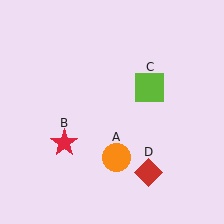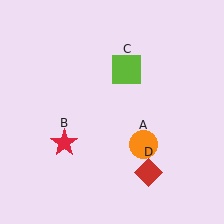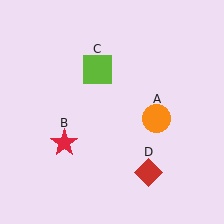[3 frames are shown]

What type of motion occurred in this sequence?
The orange circle (object A), lime square (object C) rotated counterclockwise around the center of the scene.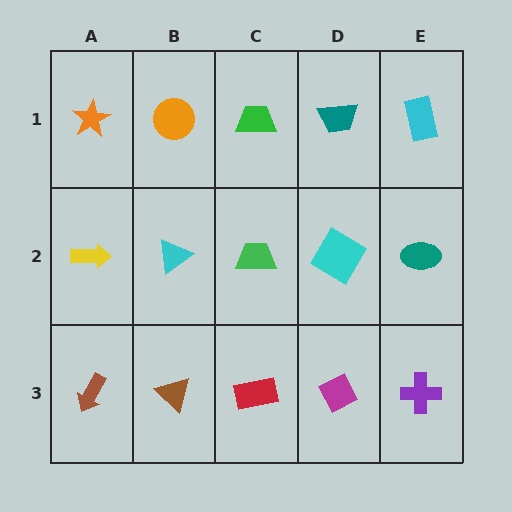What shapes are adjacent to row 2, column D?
A teal trapezoid (row 1, column D), a magenta diamond (row 3, column D), a green trapezoid (row 2, column C), a teal ellipse (row 2, column E).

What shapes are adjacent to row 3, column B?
A cyan triangle (row 2, column B), a brown arrow (row 3, column A), a red rectangle (row 3, column C).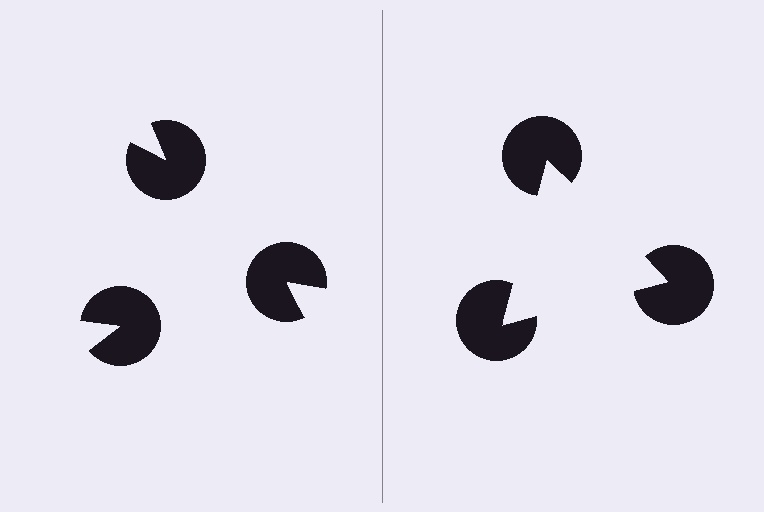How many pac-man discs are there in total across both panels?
6 — 3 on each side.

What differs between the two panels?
The pac-man discs are positioned identically on both sides; only the wedge orientations differ. On the right they align to a triangle; on the left they are misaligned.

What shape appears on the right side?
An illusory triangle.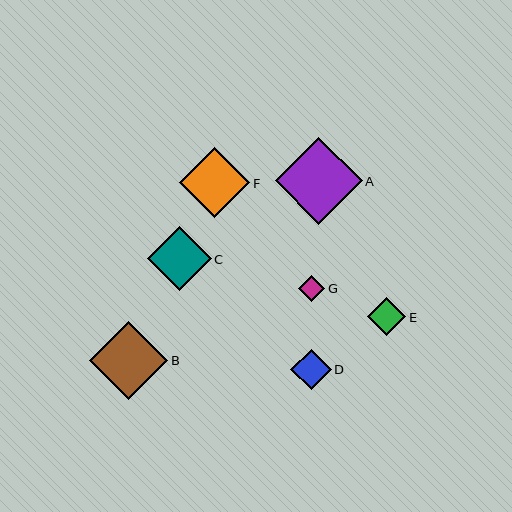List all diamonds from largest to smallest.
From largest to smallest: A, B, F, C, D, E, G.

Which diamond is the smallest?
Diamond G is the smallest with a size of approximately 26 pixels.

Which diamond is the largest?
Diamond A is the largest with a size of approximately 87 pixels.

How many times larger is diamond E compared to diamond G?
Diamond E is approximately 1.5 times the size of diamond G.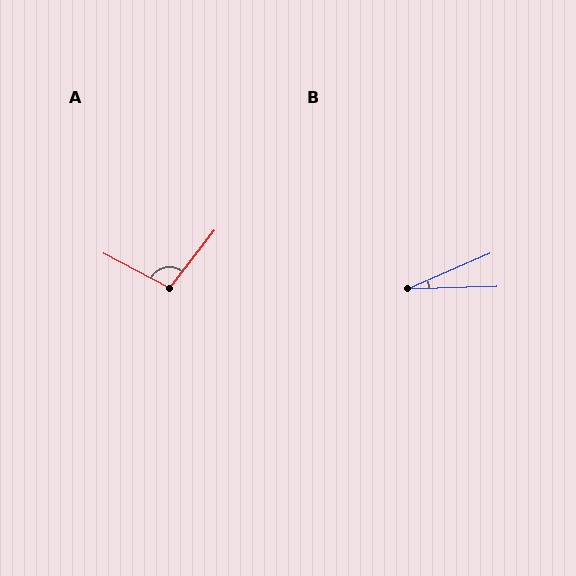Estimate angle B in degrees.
Approximately 22 degrees.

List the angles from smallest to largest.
B (22°), A (100°).